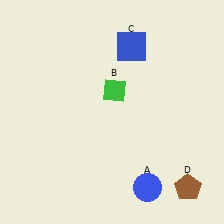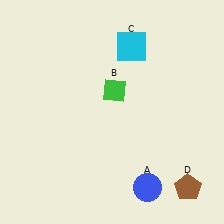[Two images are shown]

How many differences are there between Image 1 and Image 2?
There is 1 difference between the two images.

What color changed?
The square (C) changed from blue in Image 1 to cyan in Image 2.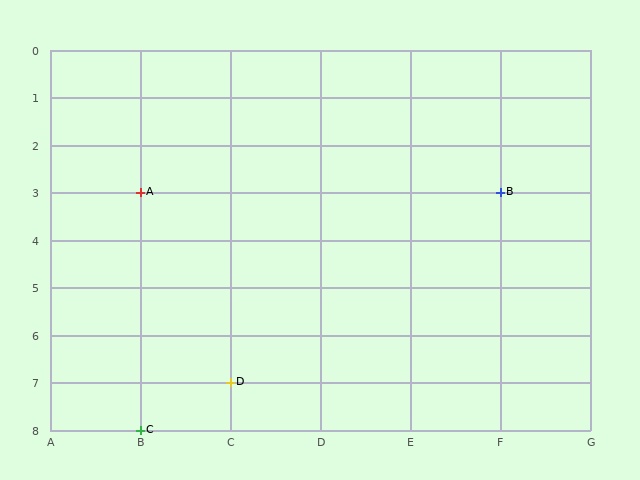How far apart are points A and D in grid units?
Points A and D are 1 column and 4 rows apart (about 4.1 grid units diagonally).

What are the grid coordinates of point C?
Point C is at grid coordinates (B, 8).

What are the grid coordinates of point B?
Point B is at grid coordinates (F, 3).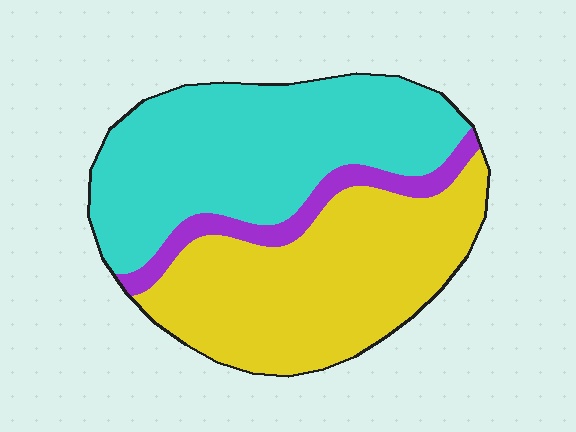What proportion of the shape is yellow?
Yellow takes up between a quarter and a half of the shape.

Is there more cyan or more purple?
Cyan.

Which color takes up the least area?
Purple, at roughly 10%.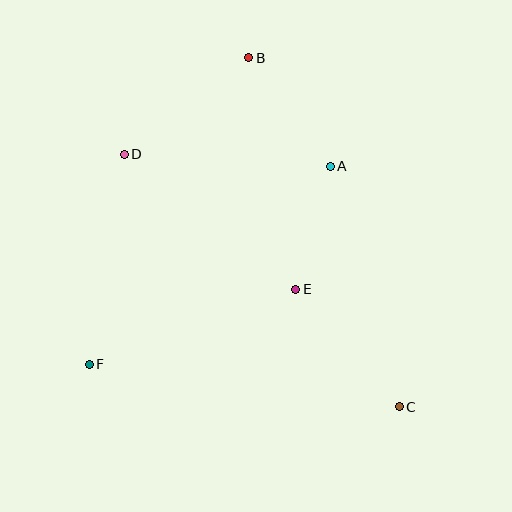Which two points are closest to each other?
Points A and E are closest to each other.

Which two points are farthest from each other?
Points B and C are farthest from each other.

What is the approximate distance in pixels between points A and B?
The distance between A and B is approximately 135 pixels.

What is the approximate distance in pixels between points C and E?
The distance between C and E is approximately 157 pixels.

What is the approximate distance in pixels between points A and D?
The distance between A and D is approximately 206 pixels.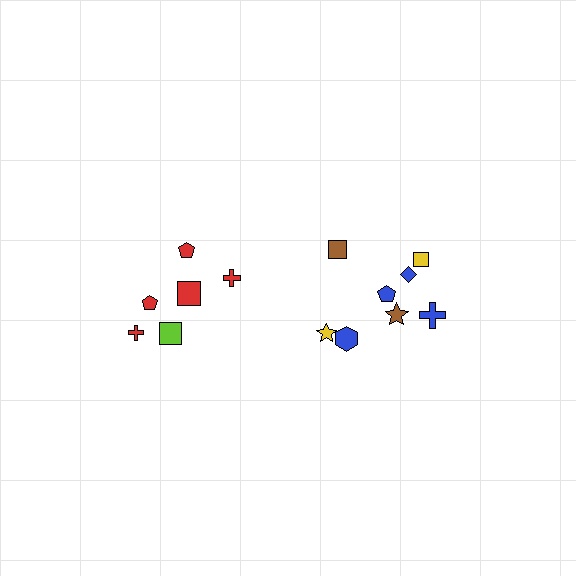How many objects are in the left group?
There are 6 objects.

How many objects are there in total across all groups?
There are 14 objects.